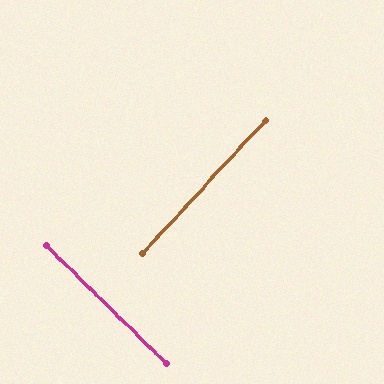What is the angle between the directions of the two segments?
Approximately 88 degrees.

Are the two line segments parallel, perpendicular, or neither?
Perpendicular — they meet at approximately 88°.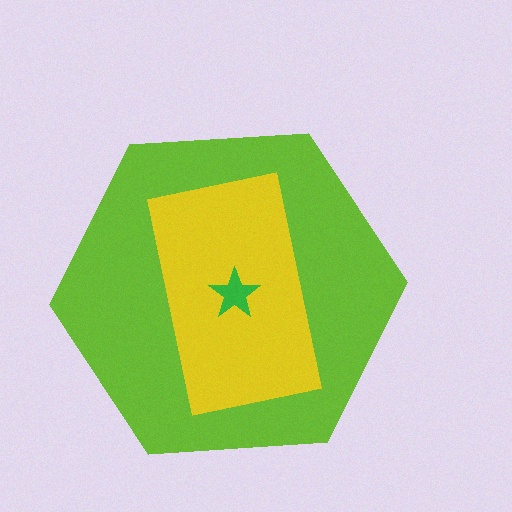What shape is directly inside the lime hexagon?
The yellow rectangle.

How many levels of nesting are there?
3.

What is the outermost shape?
The lime hexagon.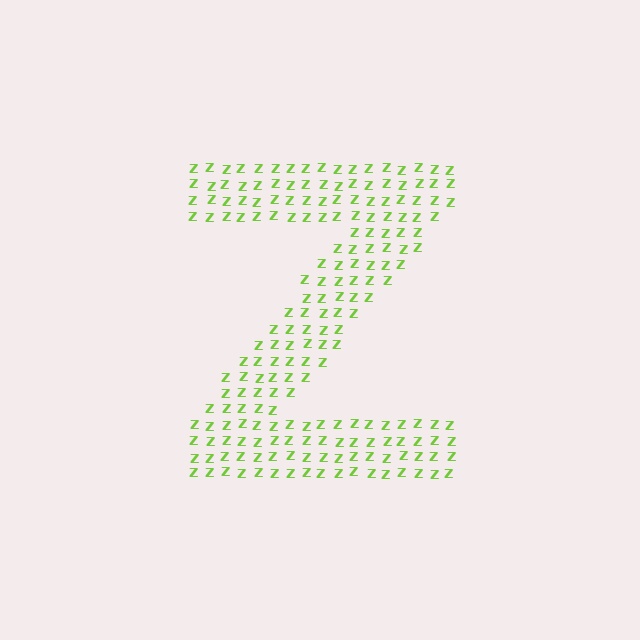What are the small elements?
The small elements are letter Z's.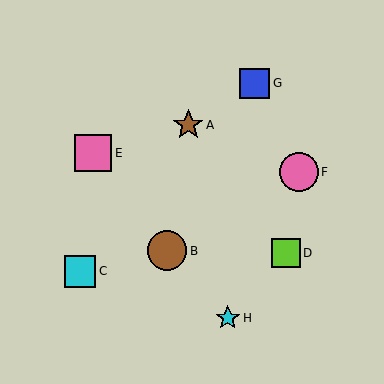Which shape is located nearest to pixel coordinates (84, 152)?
The pink square (labeled E) at (93, 153) is nearest to that location.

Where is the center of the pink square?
The center of the pink square is at (93, 153).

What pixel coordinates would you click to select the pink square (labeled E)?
Click at (93, 153) to select the pink square E.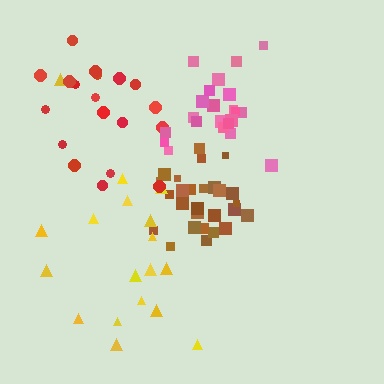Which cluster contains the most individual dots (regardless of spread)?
Brown (27).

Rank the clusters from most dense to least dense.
brown, pink, red, yellow.